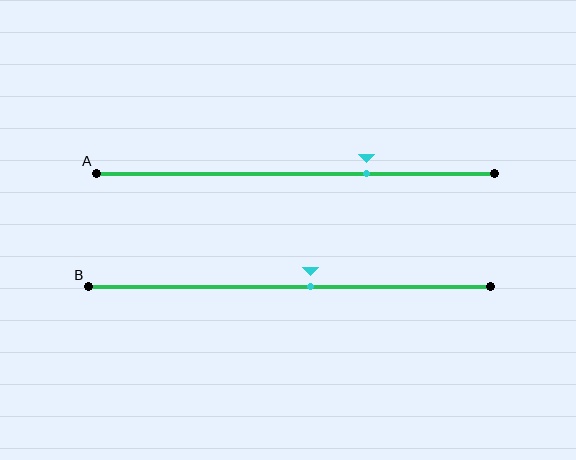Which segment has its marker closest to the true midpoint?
Segment B has its marker closest to the true midpoint.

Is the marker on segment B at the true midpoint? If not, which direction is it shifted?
No, the marker on segment B is shifted to the right by about 5% of the segment length.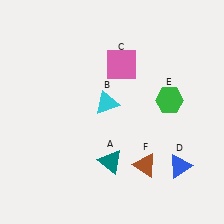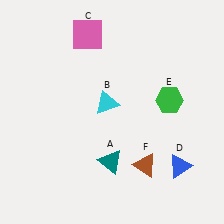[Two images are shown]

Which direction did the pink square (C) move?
The pink square (C) moved left.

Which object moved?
The pink square (C) moved left.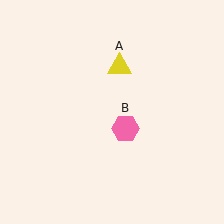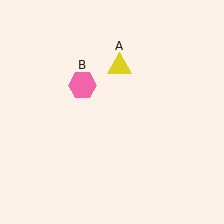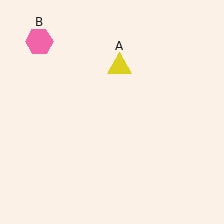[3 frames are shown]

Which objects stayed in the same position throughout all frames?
Yellow triangle (object A) remained stationary.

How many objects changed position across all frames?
1 object changed position: pink hexagon (object B).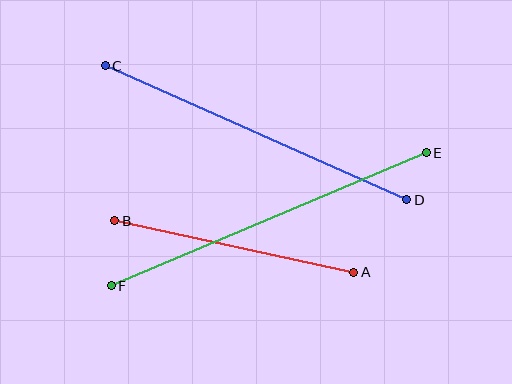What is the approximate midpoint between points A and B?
The midpoint is at approximately (234, 246) pixels.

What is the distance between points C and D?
The distance is approximately 330 pixels.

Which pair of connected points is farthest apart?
Points E and F are farthest apart.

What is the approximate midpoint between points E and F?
The midpoint is at approximately (269, 219) pixels.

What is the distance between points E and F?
The distance is approximately 342 pixels.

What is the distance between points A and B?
The distance is approximately 245 pixels.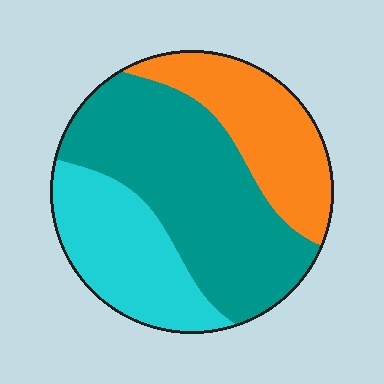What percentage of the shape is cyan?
Cyan takes up about one quarter (1/4) of the shape.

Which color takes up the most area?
Teal, at roughly 50%.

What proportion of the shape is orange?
Orange takes up between a sixth and a third of the shape.